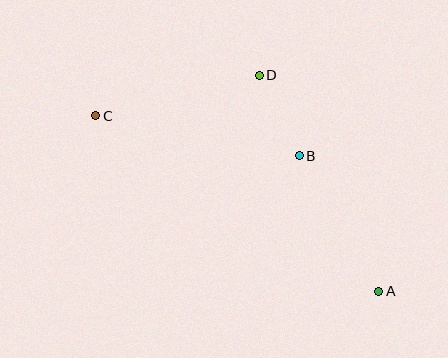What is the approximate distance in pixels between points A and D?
The distance between A and D is approximately 247 pixels.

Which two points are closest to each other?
Points B and D are closest to each other.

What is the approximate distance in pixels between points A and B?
The distance between A and B is approximately 157 pixels.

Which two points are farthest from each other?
Points A and C are farthest from each other.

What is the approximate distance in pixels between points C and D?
The distance between C and D is approximately 168 pixels.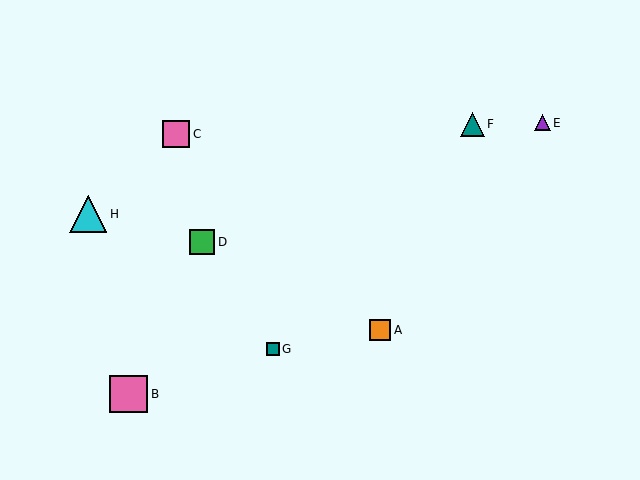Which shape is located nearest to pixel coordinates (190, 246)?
The green square (labeled D) at (202, 242) is nearest to that location.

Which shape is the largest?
The pink square (labeled B) is the largest.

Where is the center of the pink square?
The center of the pink square is at (176, 134).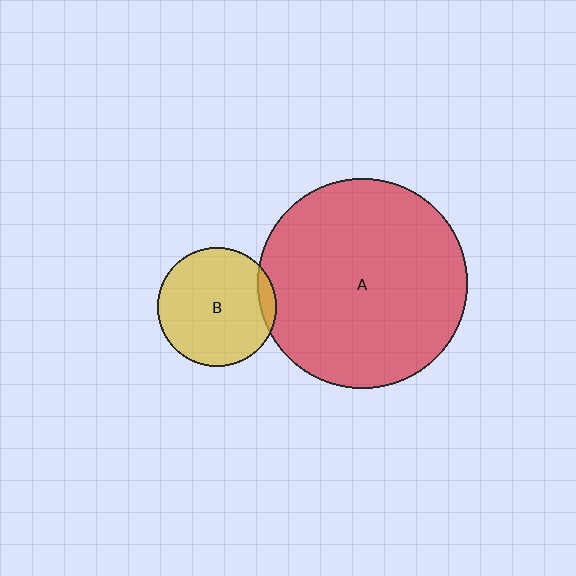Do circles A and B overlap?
Yes.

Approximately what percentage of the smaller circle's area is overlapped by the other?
Approximately 5%.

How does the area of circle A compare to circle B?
Approximately 3.1 times.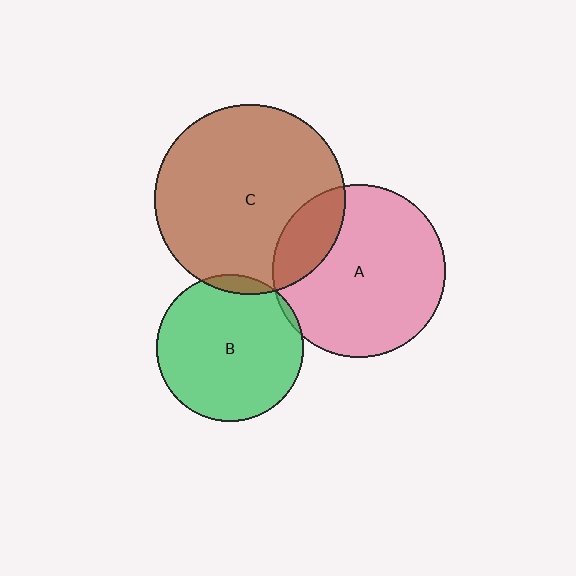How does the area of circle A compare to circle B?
Approximately 1.4 times.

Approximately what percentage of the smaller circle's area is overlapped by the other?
Approximately 20%.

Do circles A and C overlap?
Yes.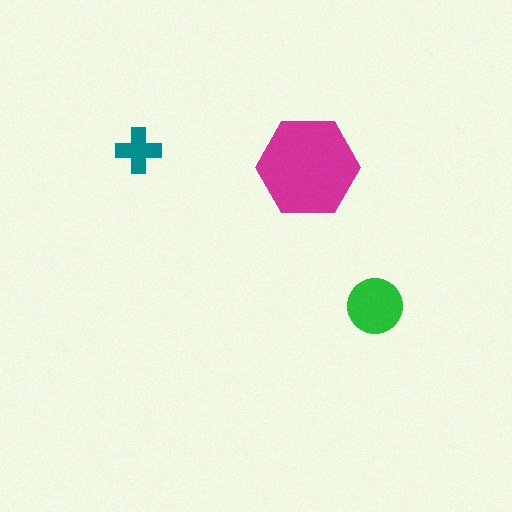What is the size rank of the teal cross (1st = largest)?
3rd.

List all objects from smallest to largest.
The teal cross, the green circle, the magenta hexagon.